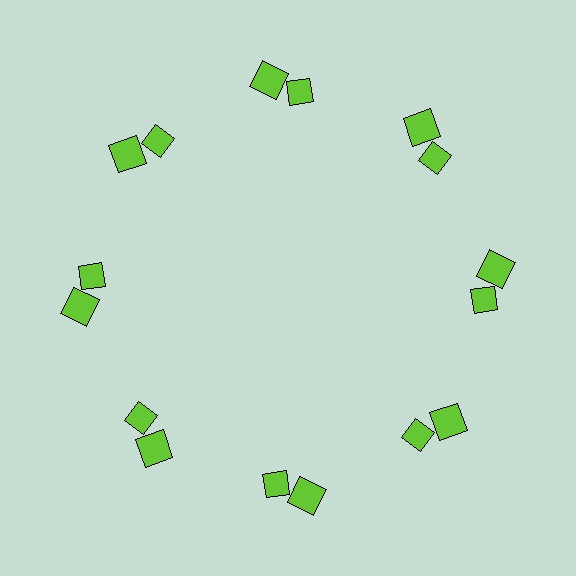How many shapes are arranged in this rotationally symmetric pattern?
There are 16 shapes, arranged in 8 groups of 2.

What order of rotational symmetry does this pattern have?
This pattern has 8-fold rotational symmetry.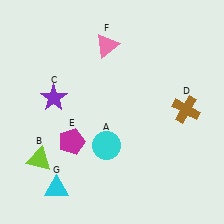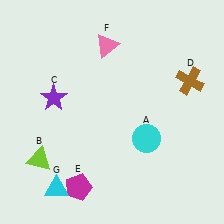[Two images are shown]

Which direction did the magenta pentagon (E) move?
The magenta pentagon (E) moved down.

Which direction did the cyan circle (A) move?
The cyan circle (A) moved right.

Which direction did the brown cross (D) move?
The brown cross (D) moved up.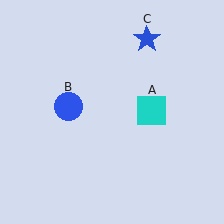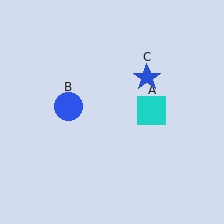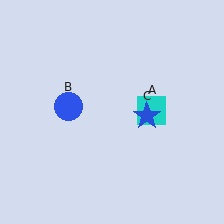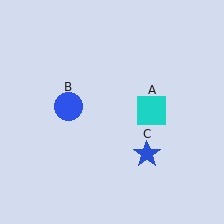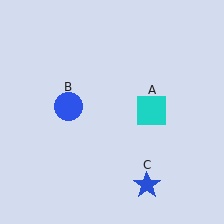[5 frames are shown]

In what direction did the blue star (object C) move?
The blue star (object C) moved down.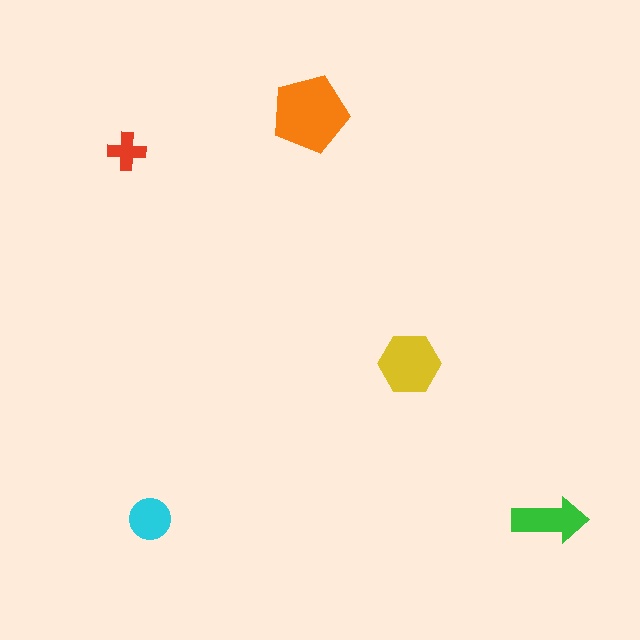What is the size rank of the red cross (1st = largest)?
5th.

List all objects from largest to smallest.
The orange pentagon, the yellow hexagon, the green arrow, the cyan circle, the red cross.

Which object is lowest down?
The green arrow is bottommost.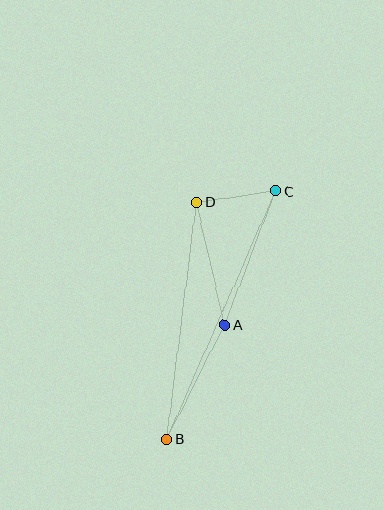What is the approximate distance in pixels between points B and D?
The distance between B and D is approximately 238 pixels.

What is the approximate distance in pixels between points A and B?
The distance between A and B is approximately 128 pixels.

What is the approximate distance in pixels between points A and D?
The distance between A and D is approximately 125 pixels.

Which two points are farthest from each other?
Points B and C are farthest from each other.